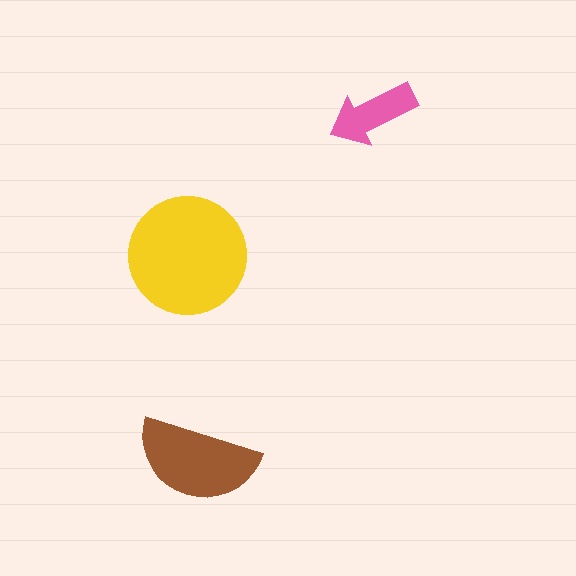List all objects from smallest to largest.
The pink arrow, the brown semicircle, the yellow circle.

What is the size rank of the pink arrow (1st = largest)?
3rd.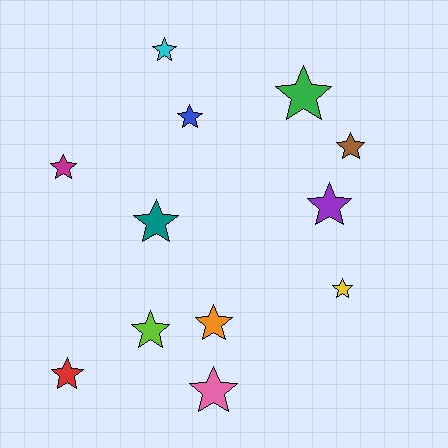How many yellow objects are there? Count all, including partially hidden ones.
There is 1 yellow object.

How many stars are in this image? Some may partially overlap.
There are 12 stars.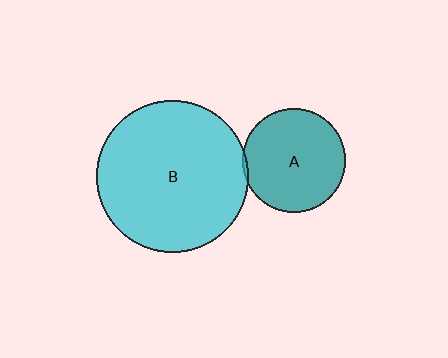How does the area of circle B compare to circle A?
Approximately 2.1 times.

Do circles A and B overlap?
Yes.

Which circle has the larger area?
Circle B (cyan).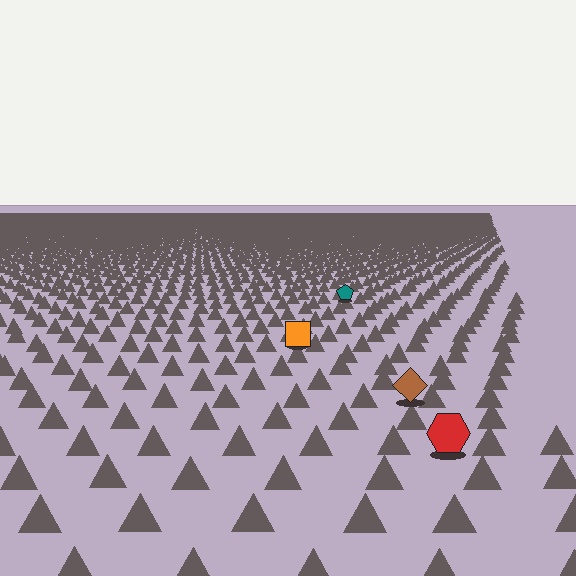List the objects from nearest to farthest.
From nearest to farthest: the red hexagon, the brown diamond, the orange square, the teal pentagon.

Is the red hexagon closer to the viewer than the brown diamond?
Yes. The red hexagon is closer — you can tell from the texture gradient: the ground texture is coarser near it.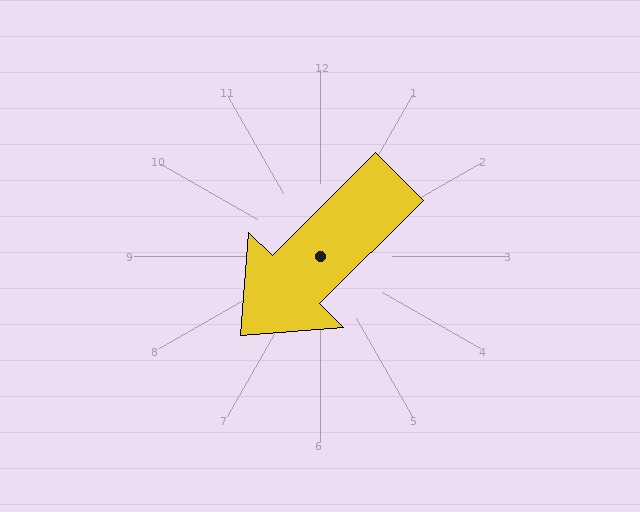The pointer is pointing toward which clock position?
Roughly 8 o'clock.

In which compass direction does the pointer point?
Southwest.